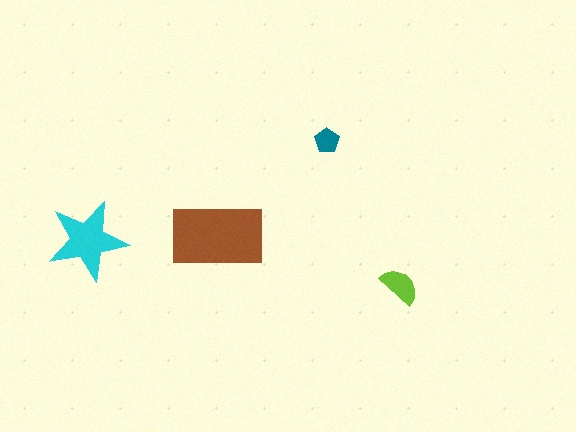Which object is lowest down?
The lime semicircle is bottommost.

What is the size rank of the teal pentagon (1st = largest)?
4th.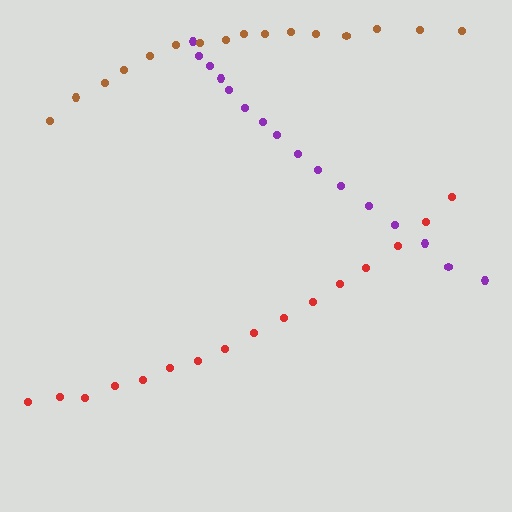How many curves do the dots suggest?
There are 3 distinct paths.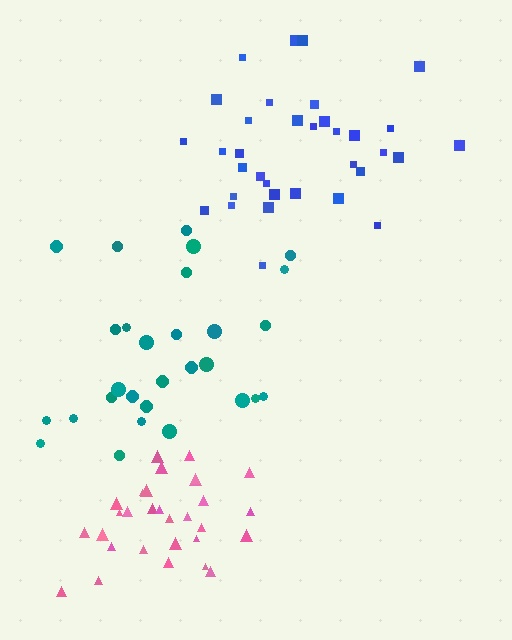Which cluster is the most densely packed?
Pink.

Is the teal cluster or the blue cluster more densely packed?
Blue.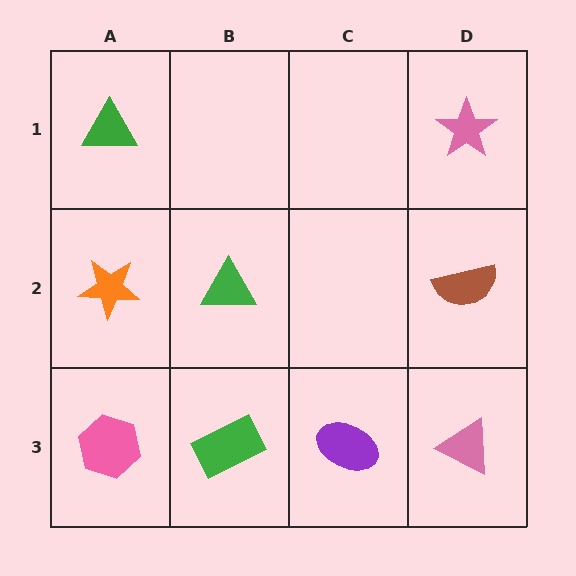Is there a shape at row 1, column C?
No, that cell is empty.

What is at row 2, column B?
A green triangle.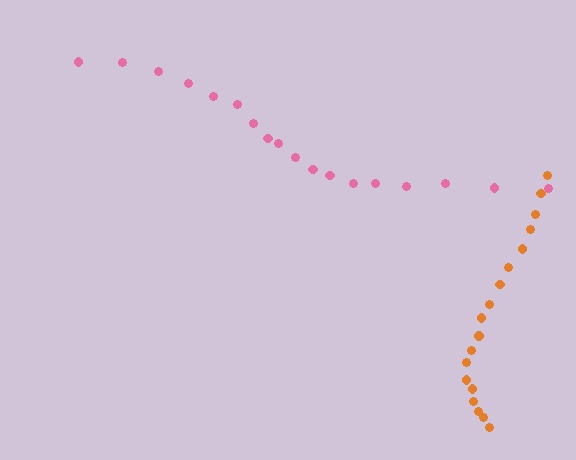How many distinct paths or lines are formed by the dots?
There are 2 distinct paths.